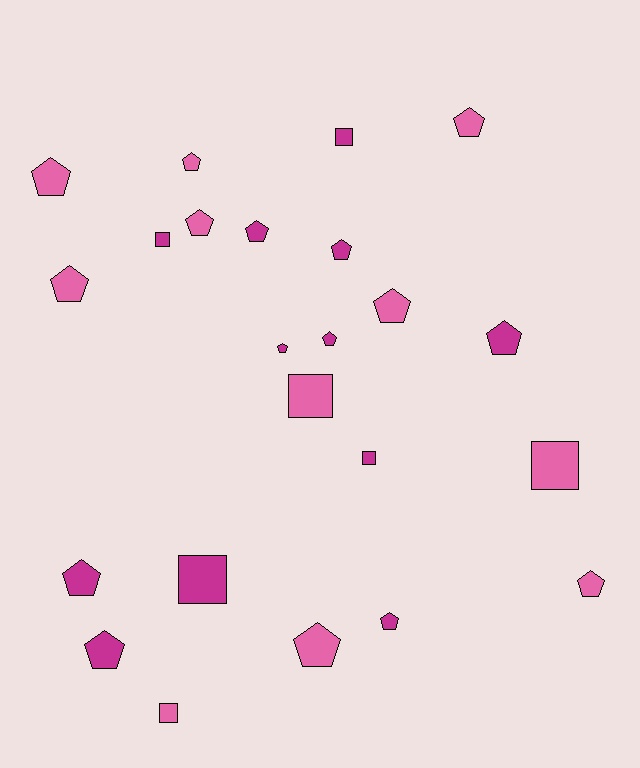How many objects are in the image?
There are 23 objects.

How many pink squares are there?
There are 3 pink squares.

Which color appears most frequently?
Magenta, with 12 objects.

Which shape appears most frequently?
Pentagon, with 16 objects.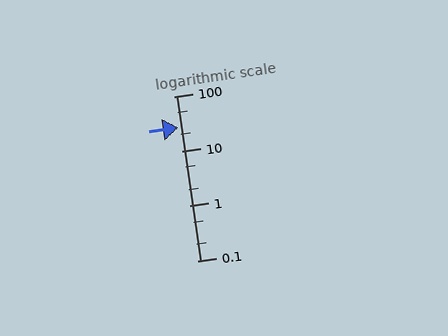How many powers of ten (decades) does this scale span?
The scale spans 3 decades, from 0.1 to 100.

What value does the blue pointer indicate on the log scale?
The pointer indicates approximately 27.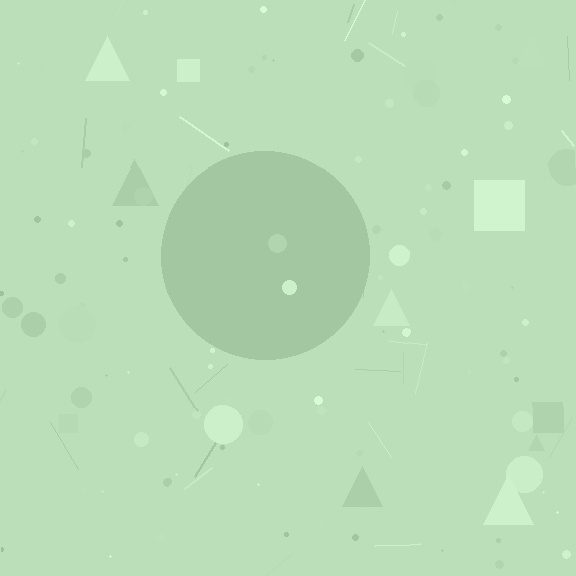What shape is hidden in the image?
A circle is hidden in the image.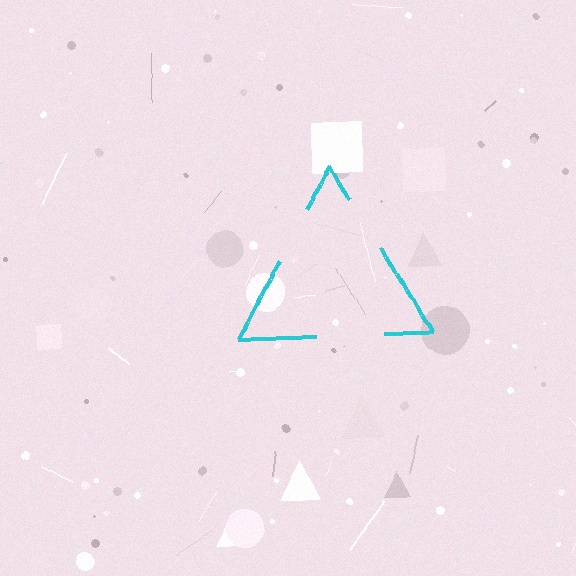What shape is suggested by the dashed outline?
The dashed outline suggests a triangle.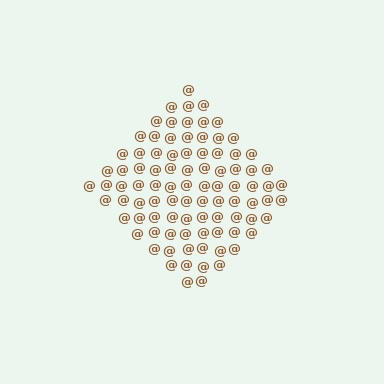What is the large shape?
The large shape is a diamond.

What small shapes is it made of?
It is made of small at signs.